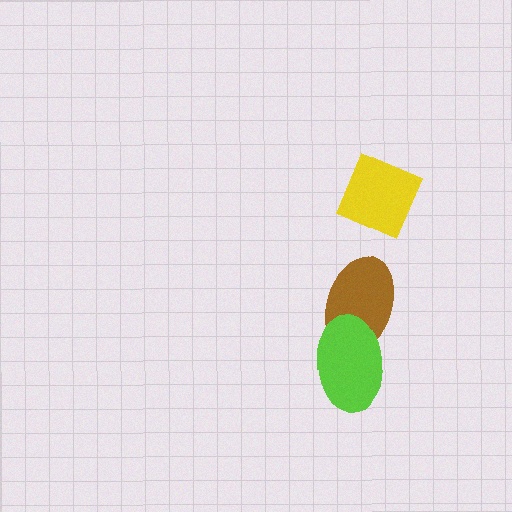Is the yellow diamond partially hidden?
No, no other shape covers it.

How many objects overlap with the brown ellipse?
1 object overlaps with the brown ellipse.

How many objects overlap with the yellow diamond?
0 objects overlap with the yellow diamond.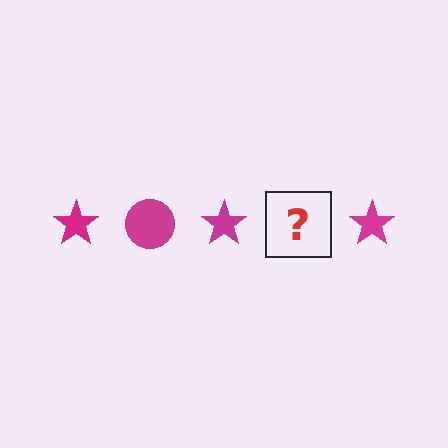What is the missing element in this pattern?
The missing element is a magenta circle.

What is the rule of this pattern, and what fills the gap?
The rule is that the pattern cycles through star, circle shapes in magenta. The gap should be filled with a magenta circle.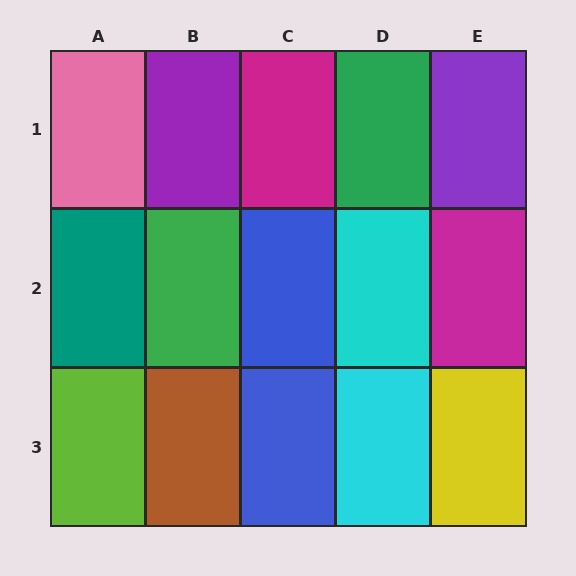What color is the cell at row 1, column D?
Green.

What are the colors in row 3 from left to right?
Lime, brown, blue, cyan, yellow.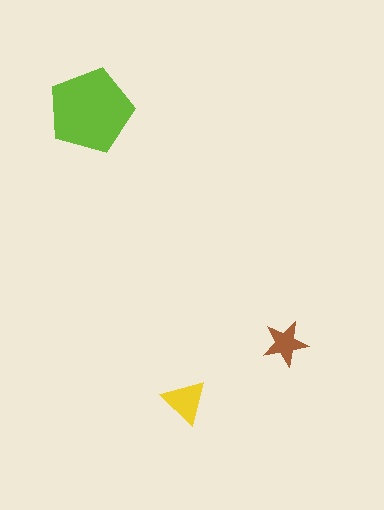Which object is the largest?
The lime pentagon.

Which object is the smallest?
The brown star.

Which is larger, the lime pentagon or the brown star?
The lime pentagon.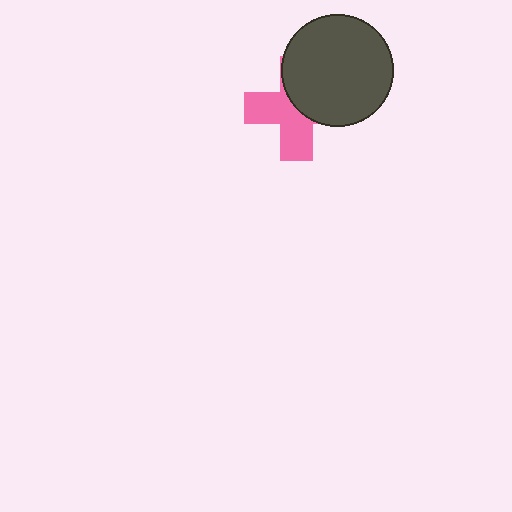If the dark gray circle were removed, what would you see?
You would see the complete pink cross.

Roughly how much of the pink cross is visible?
About half of it is visible (roughly 52%).